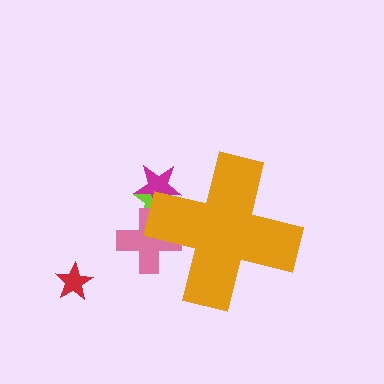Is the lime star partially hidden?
Yes, the lime star is partially hidden behind the orange cross.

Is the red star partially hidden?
No, the red star is fully visible.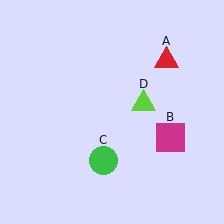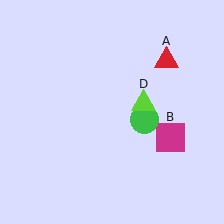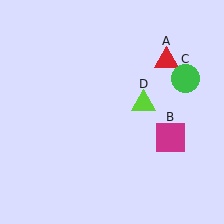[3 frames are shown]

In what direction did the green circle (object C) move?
The green circle (object C) moved up and to the right.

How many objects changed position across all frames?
1 object changed position: green circle (object C).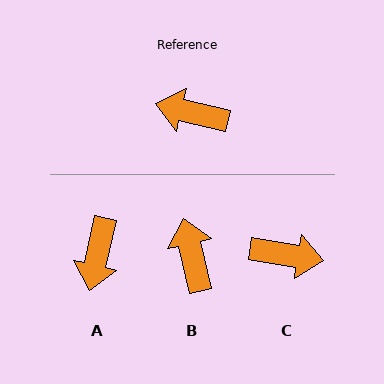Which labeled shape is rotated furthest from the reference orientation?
C, about 176 degrees away.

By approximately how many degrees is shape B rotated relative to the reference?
Approximately 63 degrees clockwise.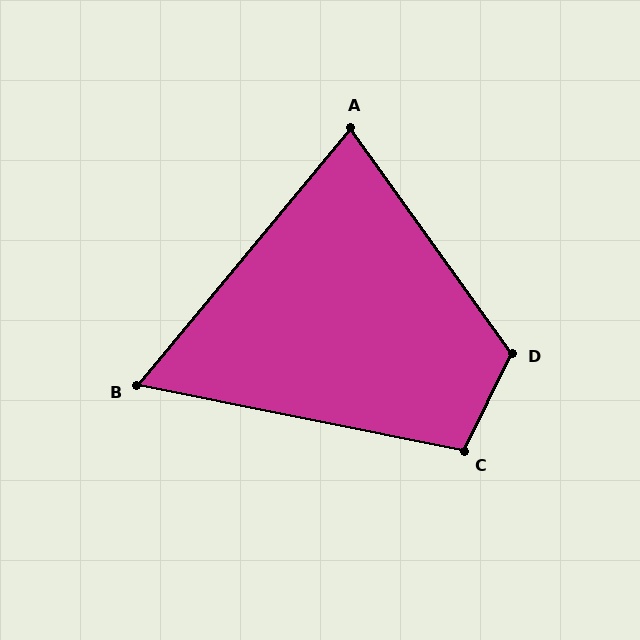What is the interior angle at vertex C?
Approximately 105 degrees (obtuse).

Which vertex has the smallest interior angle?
B, at approximately 62 degrees.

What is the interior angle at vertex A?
Approximately 75 degrees (acute).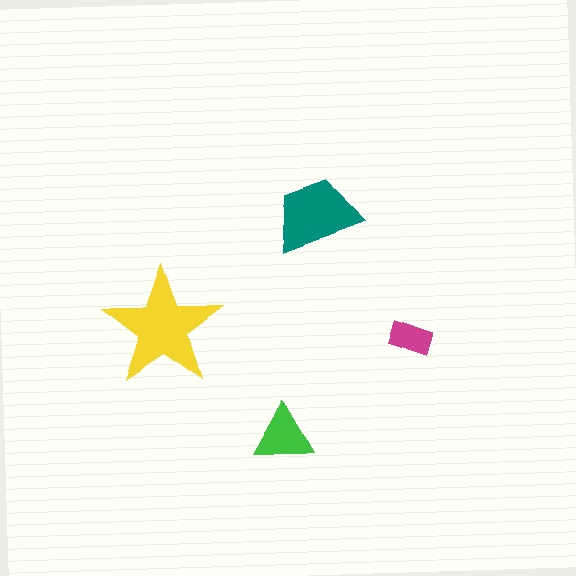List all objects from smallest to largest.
The magenta rectangle, the green triangle, the teal trapezoid, the yellow star.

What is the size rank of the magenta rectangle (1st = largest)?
4th.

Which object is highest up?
The teal trapezoid is topmost.